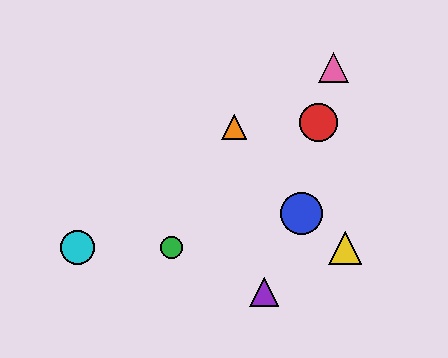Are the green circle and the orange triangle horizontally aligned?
No, the green circle is at y≈248 and the orange triangle is at y≈127.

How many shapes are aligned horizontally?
3 shapes (the green circle, the yellow triangle, the cyan circle) are aligned horizontally.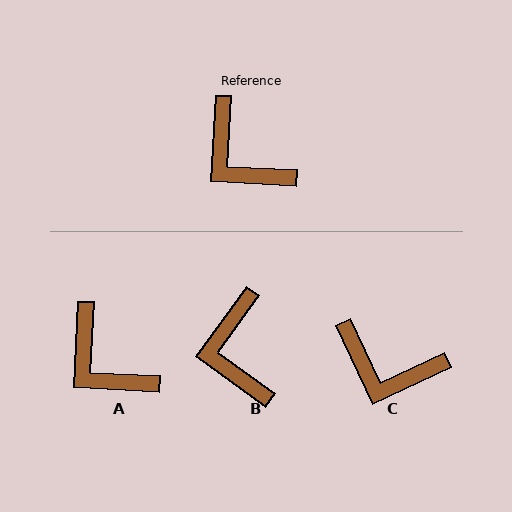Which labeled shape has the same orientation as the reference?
A.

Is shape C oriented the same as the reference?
No, it is off by about 28 degrees.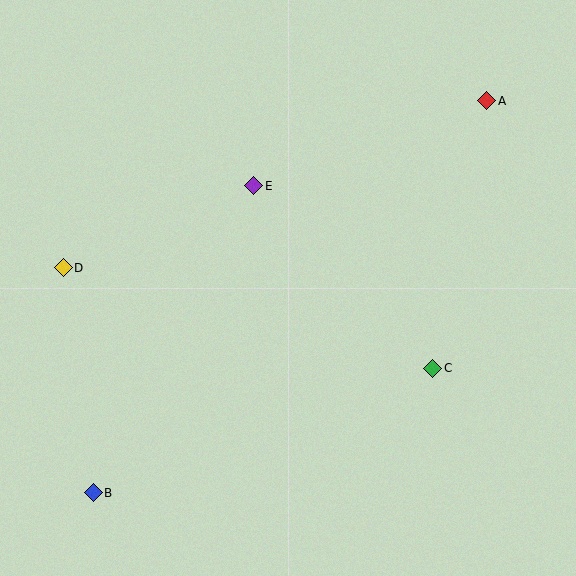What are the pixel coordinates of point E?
Point E is at (254, 186).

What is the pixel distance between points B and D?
The distance between B and D is 227 pixels.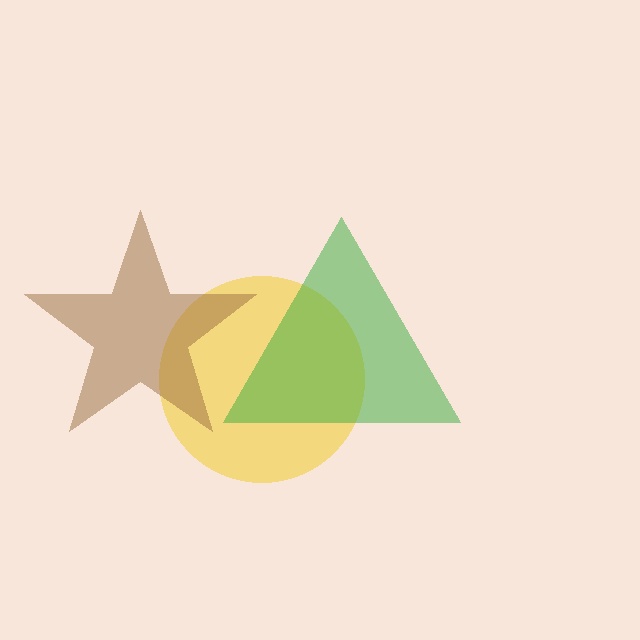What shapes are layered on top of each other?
The layered shapes are: a yellow circle, a green triangle, a brown star.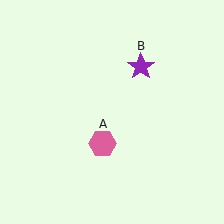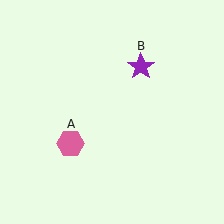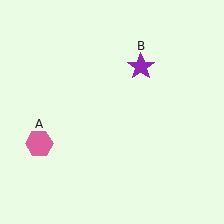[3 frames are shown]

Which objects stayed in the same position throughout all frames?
Purple star (object B) remained stationary.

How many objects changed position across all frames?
1 object changed position: pink hexagon (object A).